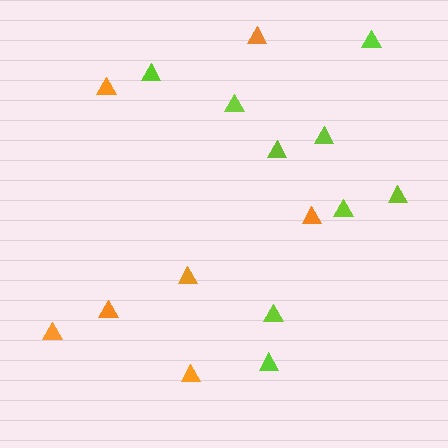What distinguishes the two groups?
There are 2 groups: one group of orange triangles (7) and one group of lime triangles (9).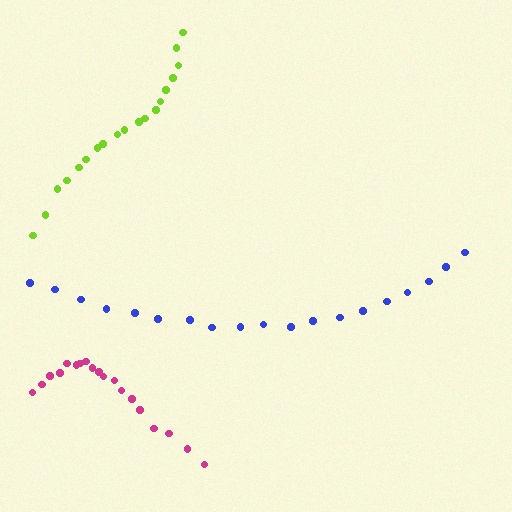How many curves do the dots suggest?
There are 3 distinct paths.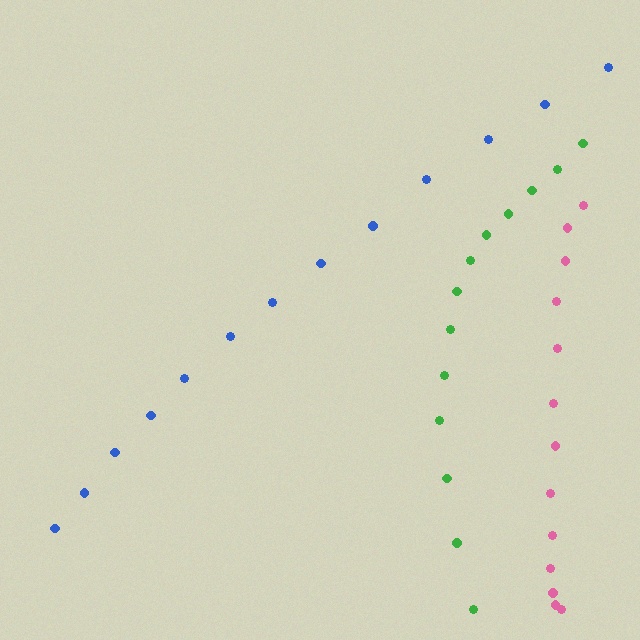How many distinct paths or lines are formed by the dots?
There are 3 distinct paths.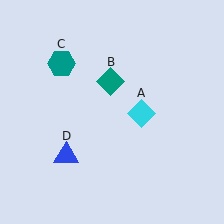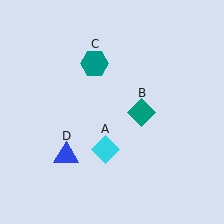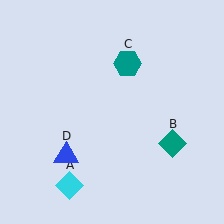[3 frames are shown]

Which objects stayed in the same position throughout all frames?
Blue triangle (object D) remained stationary.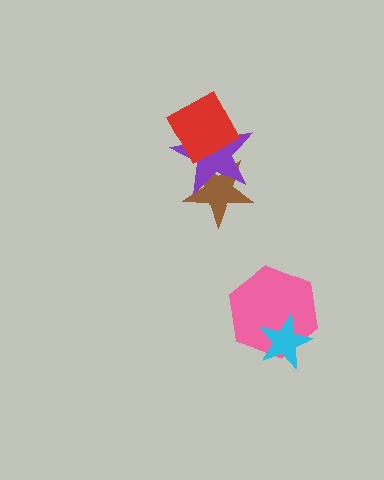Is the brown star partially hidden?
Yes, it is partially covered by another shape.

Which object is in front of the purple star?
The red square is in front of the purple star.